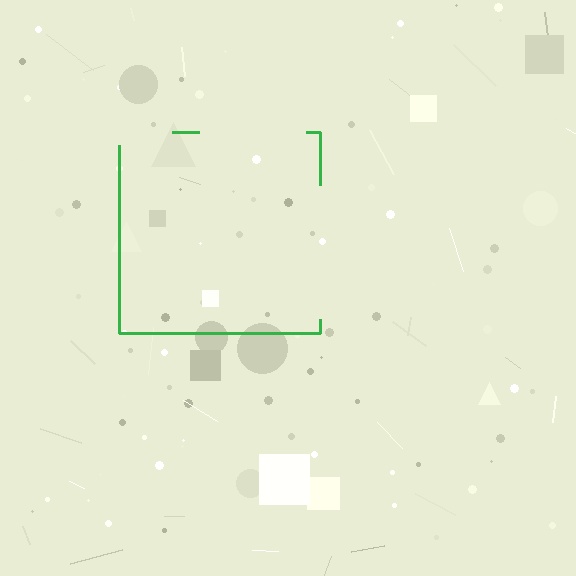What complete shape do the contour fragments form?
The contour fragments form a square.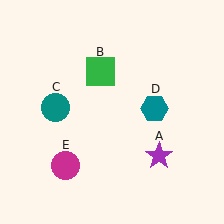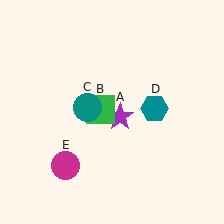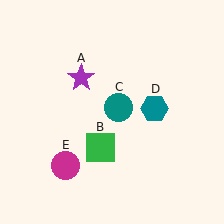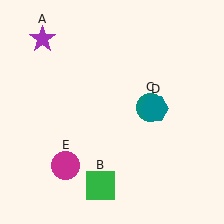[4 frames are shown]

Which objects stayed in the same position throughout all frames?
Teal hexagon (object D) and magenta circle (object E) remained stationary.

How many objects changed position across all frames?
3 objects changed position: purple star (object A), green square (object B), teal circle (object C).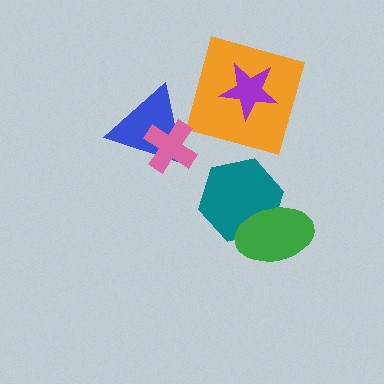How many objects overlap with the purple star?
1 object overlaps with the purple star.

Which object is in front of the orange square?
The purple star is in front of the orange square.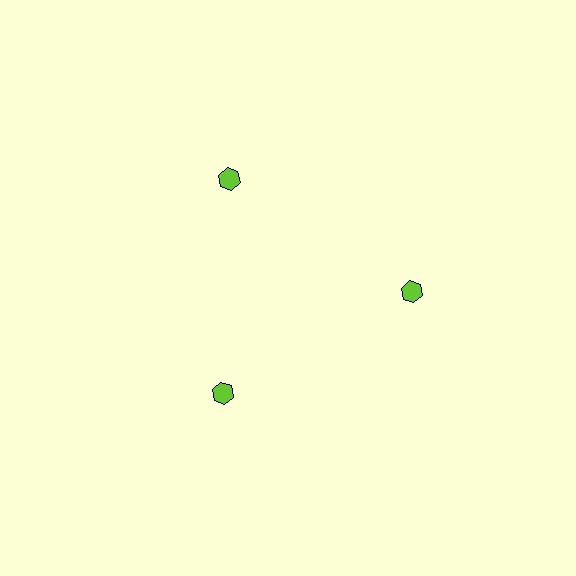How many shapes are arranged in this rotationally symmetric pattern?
There are 3 shapes, arranged in 3 groups of 1.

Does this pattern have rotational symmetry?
Yes, this pattern has 3-fold rotational symmetry. It looks the same after rotating 120 degrees around the center.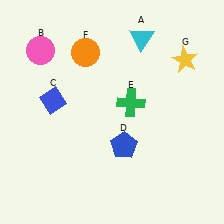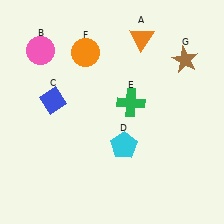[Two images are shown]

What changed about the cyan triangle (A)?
In Image 1, A is cyan. In Image 2, it changed to orange.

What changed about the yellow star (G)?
In Image 1, G is yellow. In Image 2, it changed to brown.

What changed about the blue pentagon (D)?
In Image 1, D is blue. In Image 2, it changed to cyan.